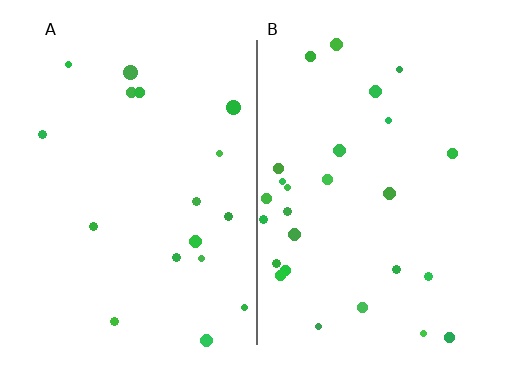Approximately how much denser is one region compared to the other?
Approximately 1.6× — region B over region A.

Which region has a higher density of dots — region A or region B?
B (the right).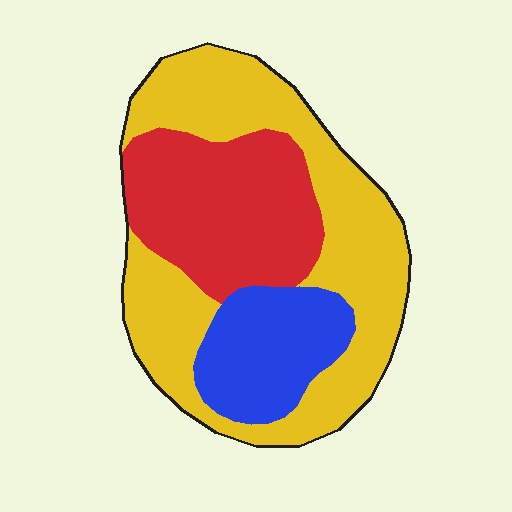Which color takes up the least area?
Blue, at roughly 20%.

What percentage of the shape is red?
Red takes up between a sixth and a third of the shape.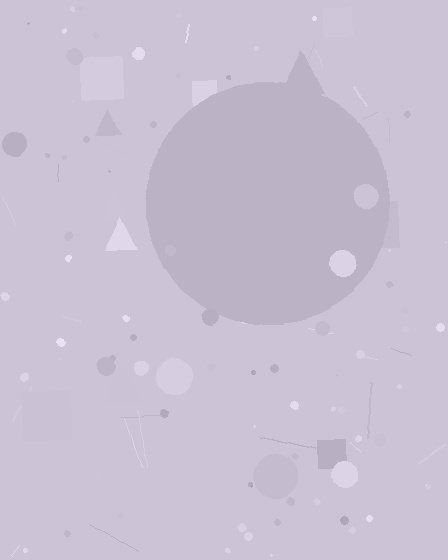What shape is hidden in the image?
A circle is hidden in the image.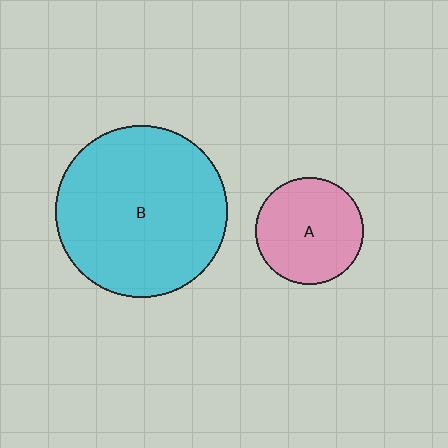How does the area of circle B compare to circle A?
Approximately 2.5 times.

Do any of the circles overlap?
No, none of the circles overlap.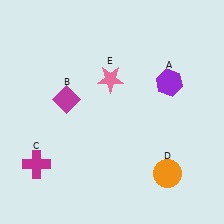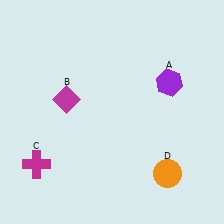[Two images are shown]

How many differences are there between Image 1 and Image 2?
There is 1 difference between the two images.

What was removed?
The pink star (E) was removed in Image 2.